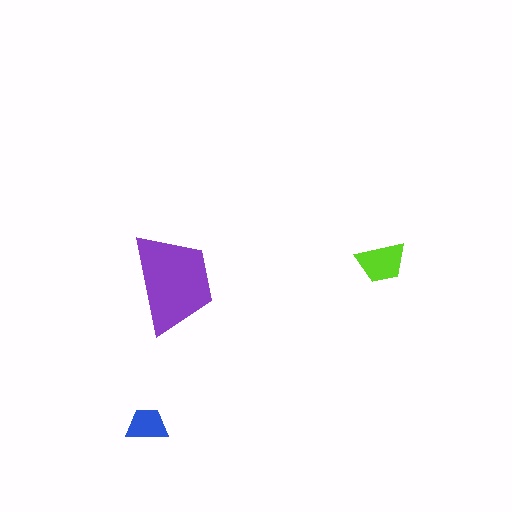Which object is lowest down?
The blue trapezoid is bottommost.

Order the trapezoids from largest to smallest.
the purple one, the lime one, the blue one.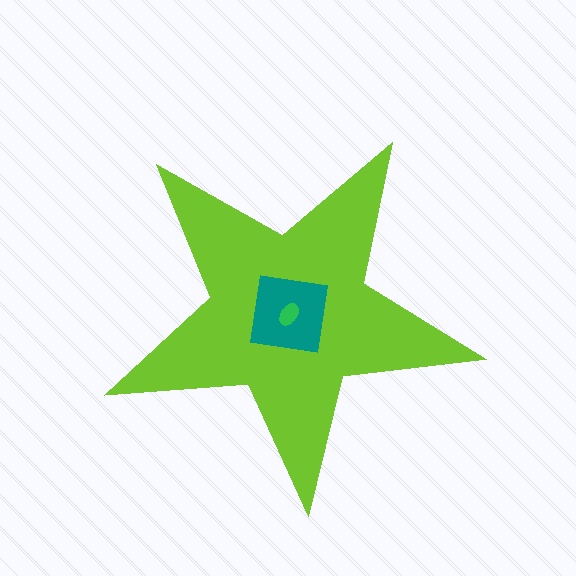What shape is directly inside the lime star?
The teal square.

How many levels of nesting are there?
3.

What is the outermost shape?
The lime star.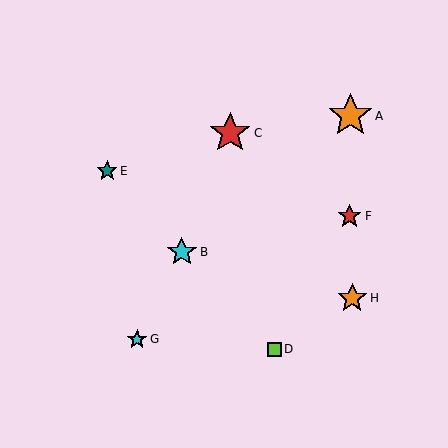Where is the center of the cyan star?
The center of the cyan star is at (137, 339).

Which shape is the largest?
The orange star (labeled A) is the largest.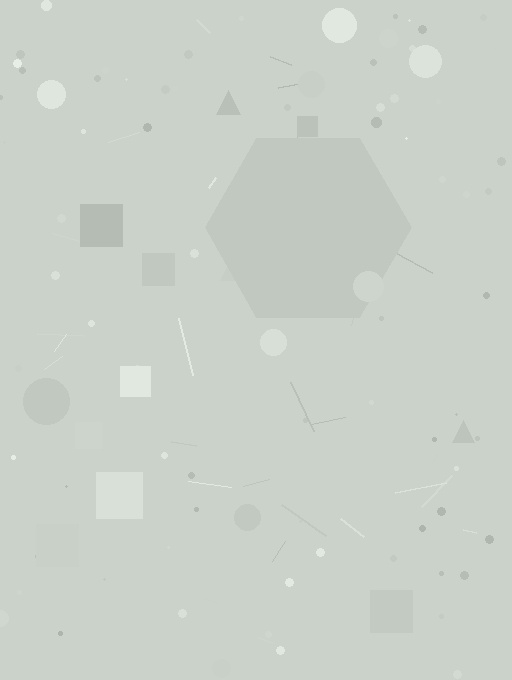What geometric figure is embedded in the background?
A hexagon is embedded in the background.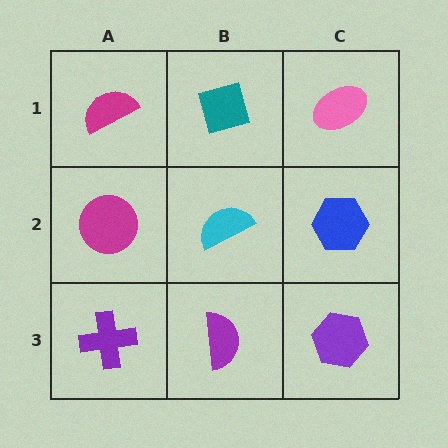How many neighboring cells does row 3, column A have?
2.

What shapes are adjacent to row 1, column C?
A blue hexagon (row 2, column C), a teal diamond (row 1, column B).